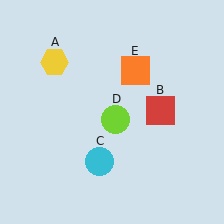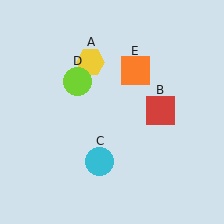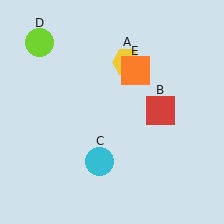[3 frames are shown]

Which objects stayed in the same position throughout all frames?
Red square (object B) and cyan circle (object C) and orange square (object E) remained stationary.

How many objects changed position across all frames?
2 objects changed position: yellow hexagon (object A), lime circle (object D).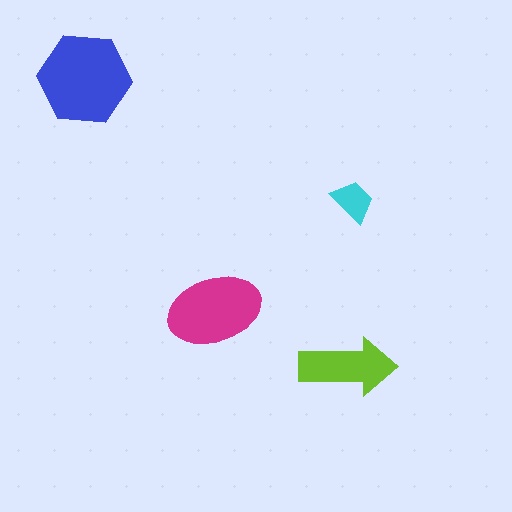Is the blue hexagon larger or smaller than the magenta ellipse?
Larger.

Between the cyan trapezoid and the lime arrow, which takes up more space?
The lime arrow.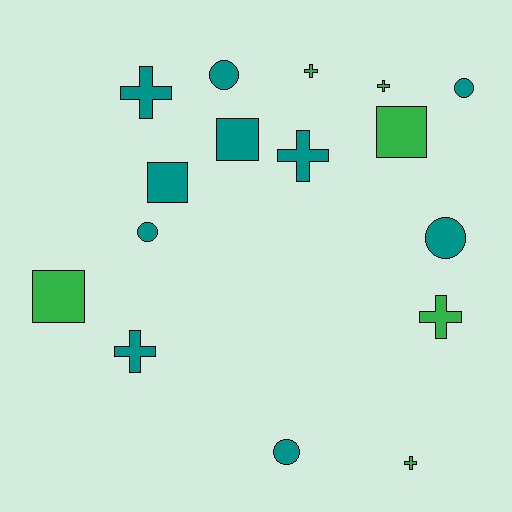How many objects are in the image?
There are 16 objects.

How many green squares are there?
There are 2 green squares.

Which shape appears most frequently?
Cross, with 7 objects.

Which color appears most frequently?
Teal, with 10 objects.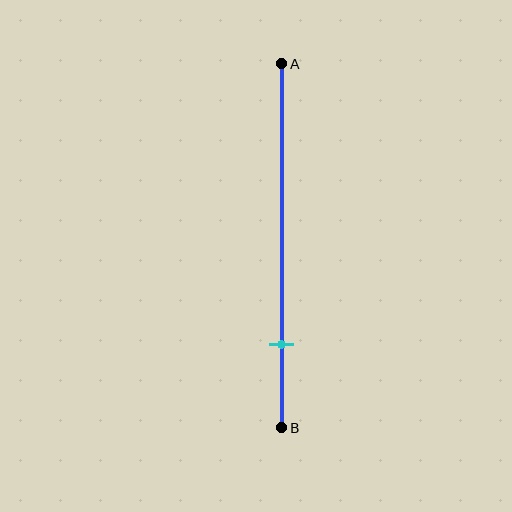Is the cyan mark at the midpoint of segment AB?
No, the mark is at about 75% from A, not at the 50% midpoint.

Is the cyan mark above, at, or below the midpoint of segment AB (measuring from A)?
The cyan mark is below the midpoint of segment AB.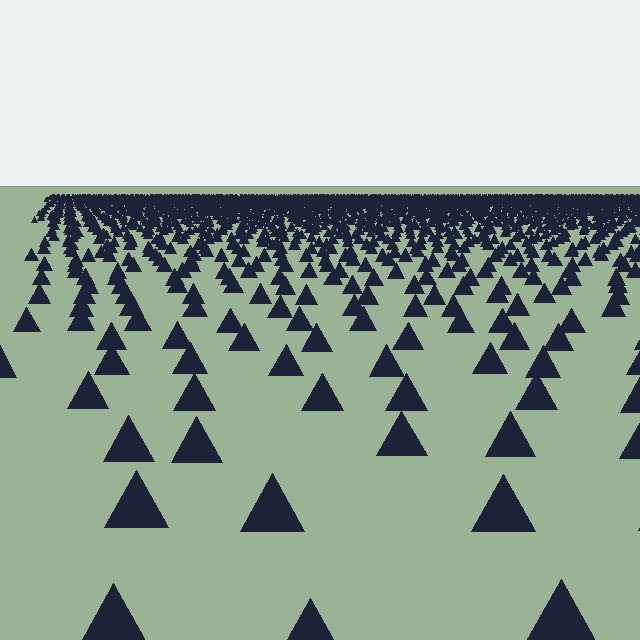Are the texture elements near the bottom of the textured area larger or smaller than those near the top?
Larger. Near the bottom, elements are closer to the viewer and appear at a bigger on-screen size.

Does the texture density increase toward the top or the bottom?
Density increases toward the top.